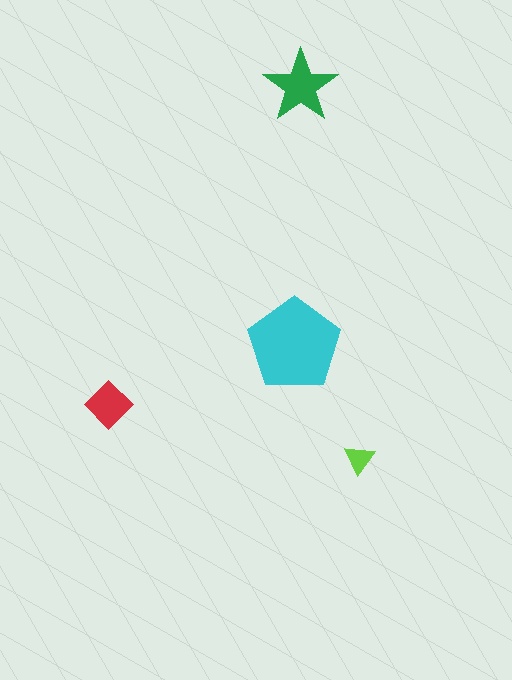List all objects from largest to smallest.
The cyan pentagon, the green star, the red diamond, the lime triangle.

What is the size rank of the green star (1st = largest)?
2nd.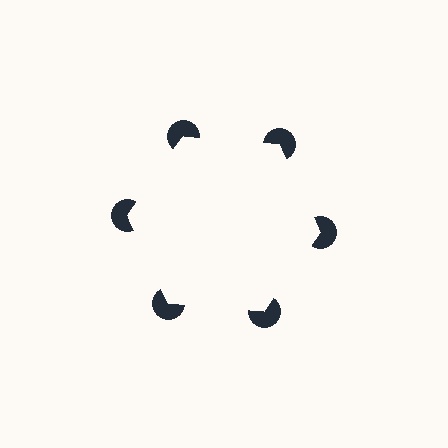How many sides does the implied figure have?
6 sides.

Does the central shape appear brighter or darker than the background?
It typically appears slightly brighter than the background, even though no actual brightness change is drawn.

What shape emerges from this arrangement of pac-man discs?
An illusory hexagon — its edges are inferred from the aligned wedge cuts in the pac-man discs, not physically drawn.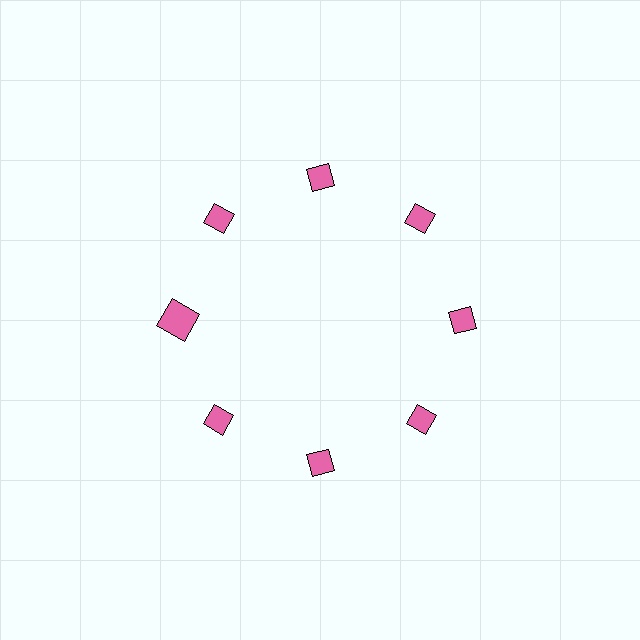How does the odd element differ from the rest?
It has a different shape: square instead of diamond.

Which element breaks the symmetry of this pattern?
The pink square at roughly the 9 o'clock position breaks the symmetry. All other shapes are pink diamonds.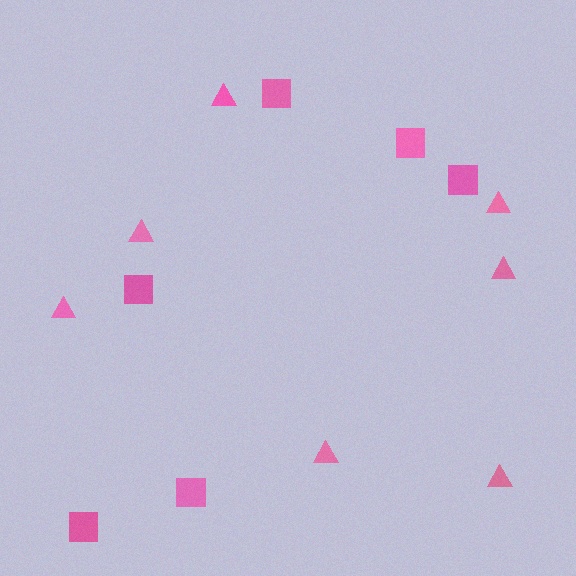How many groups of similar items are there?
There are 2 groups: one group of triangles (7) and one group of squares (6).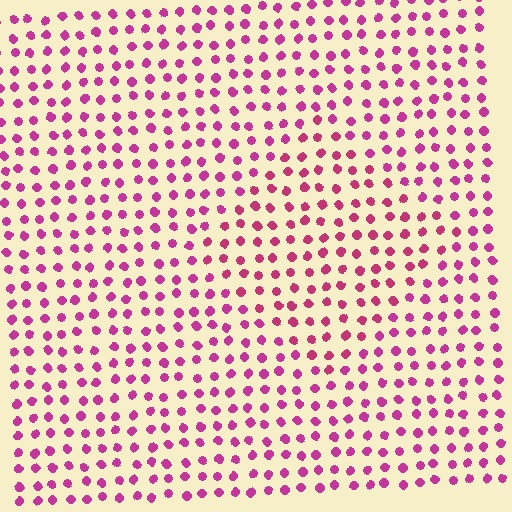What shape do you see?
I see a diamond.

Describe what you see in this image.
The image is filled with small magenta elements in a uniform arrangement. A diamond-shaped region is visible where the elements are tinted to a slightly different hue, forming a subtle color boundary.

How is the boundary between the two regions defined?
The boundary is defined purely by a slight shift in hue (about 16 degrees). Spacing, size, and orientation are identical on both sides.